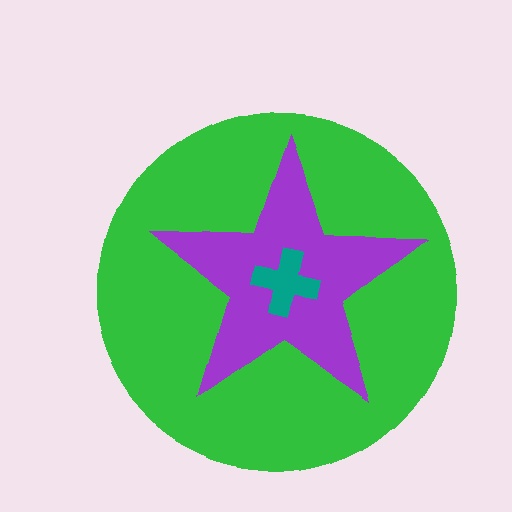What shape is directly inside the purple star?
The teal cross.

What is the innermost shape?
The teal cross.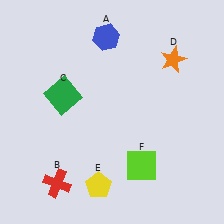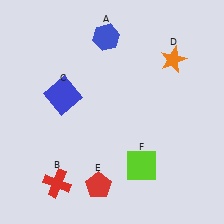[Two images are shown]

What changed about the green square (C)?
In Image 1, C is green. In Image 2, it changed to blue.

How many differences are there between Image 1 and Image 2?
There are 2 differences between the two images.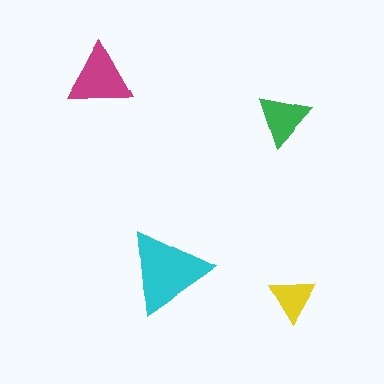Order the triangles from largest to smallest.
the cyan one, the magenta one, the green one, the yellow one.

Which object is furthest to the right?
The yellow triangle is rightmost.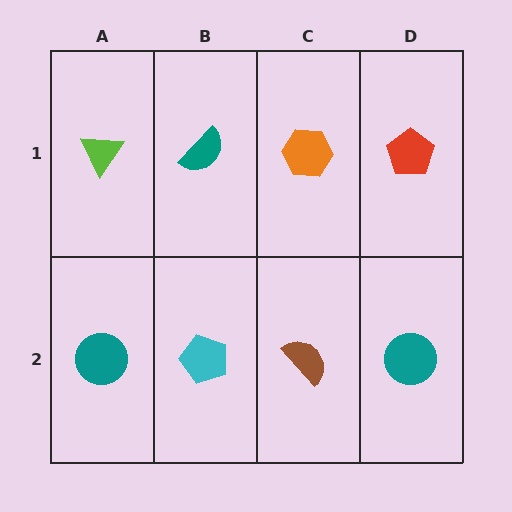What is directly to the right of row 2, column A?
A cyan pentagon.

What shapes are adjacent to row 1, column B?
A cyan pentagon (row 2, column B), a lime triangle (row 1, column A), an orange hexagon (row 1, column C).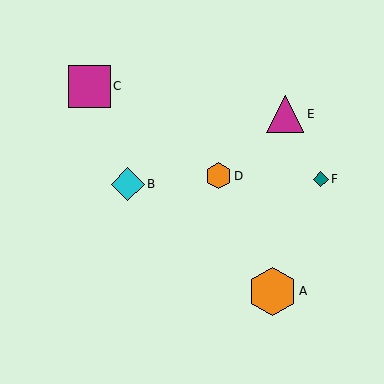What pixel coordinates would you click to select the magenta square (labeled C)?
Click at (89, 86) to select the magenta square C.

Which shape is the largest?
The orange hexagon (labeled A) is the largest.